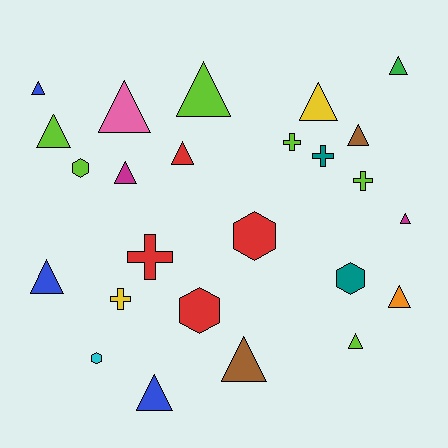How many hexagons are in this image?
There are 5 hexagons.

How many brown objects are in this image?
There are 2 brown objects.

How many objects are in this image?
There are 25 objects.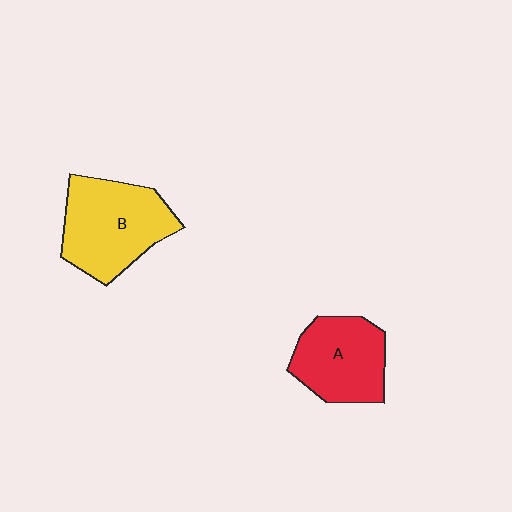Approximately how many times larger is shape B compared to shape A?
Approximately 1.2 times.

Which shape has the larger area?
Shape B (yellow).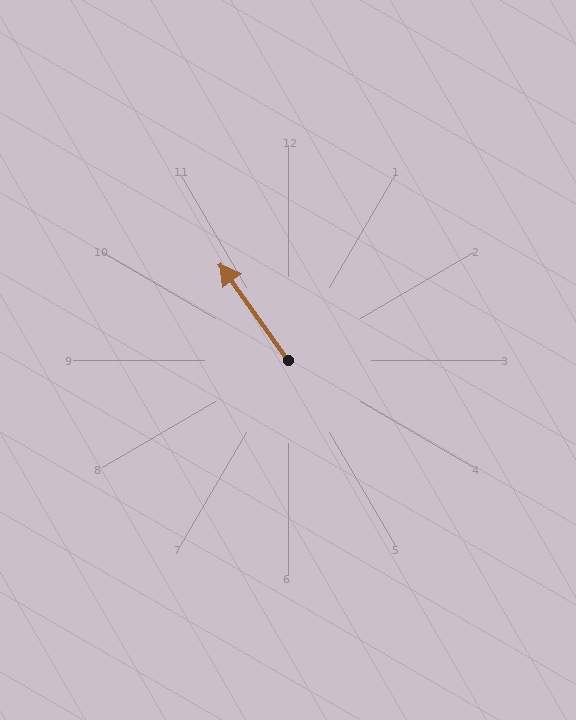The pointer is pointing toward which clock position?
Roughly 11 o'clock.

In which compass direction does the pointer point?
Northwest.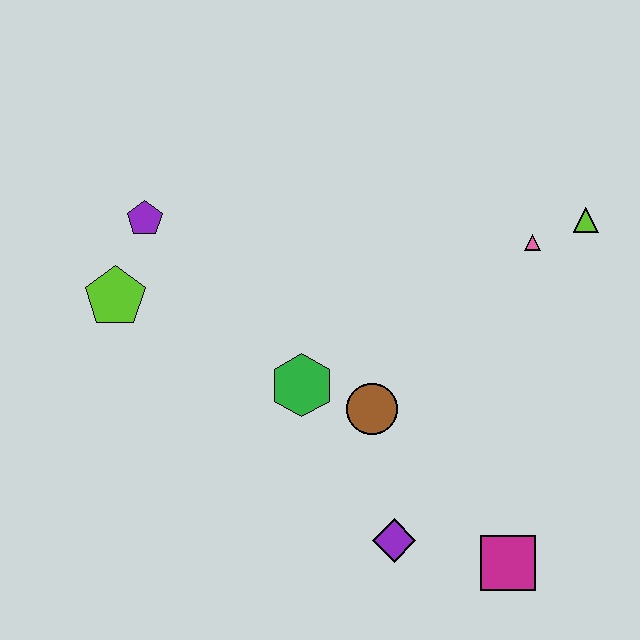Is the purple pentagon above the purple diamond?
Yes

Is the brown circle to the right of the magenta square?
No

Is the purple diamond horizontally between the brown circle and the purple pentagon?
No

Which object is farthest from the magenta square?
The purple pentagon is farthest from the magenta square.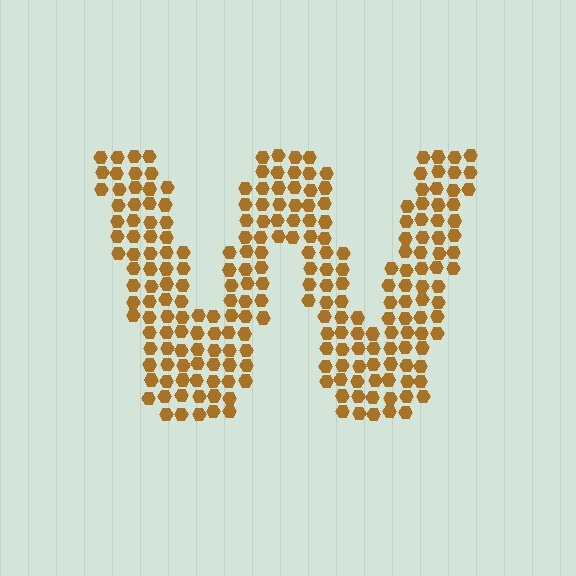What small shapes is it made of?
It is made of small hexagons.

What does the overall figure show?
The overall figure shows the letter W.